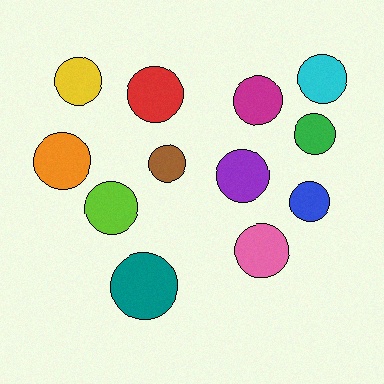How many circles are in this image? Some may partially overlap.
There are 12 circles.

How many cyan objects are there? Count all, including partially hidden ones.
There is 1 cyan object.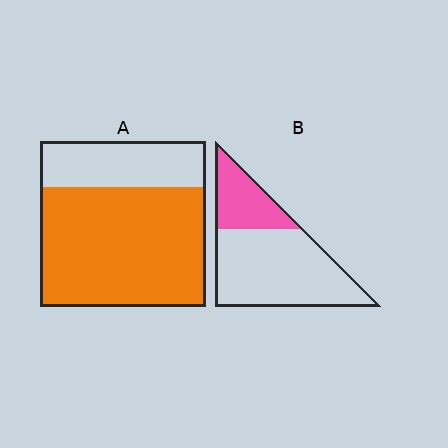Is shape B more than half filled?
No.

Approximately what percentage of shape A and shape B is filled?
A is approximately 70% and B is approximately 30%.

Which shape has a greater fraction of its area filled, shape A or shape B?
Shape A.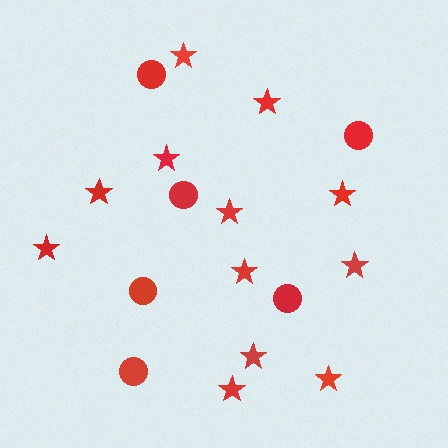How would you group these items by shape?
There are 2 groups: one group of circles (6) and one group of stars (12).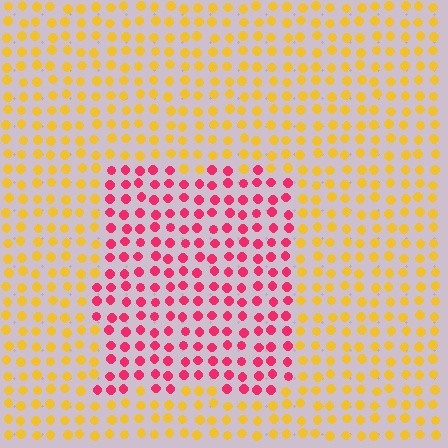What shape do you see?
I see a rectangle.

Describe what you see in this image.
The image is filled with small yellow elements in a uniform arrangement. A rectangle-shaped region is visible where the elements are tinted to a slightly different hue, forming a subtle color boundary.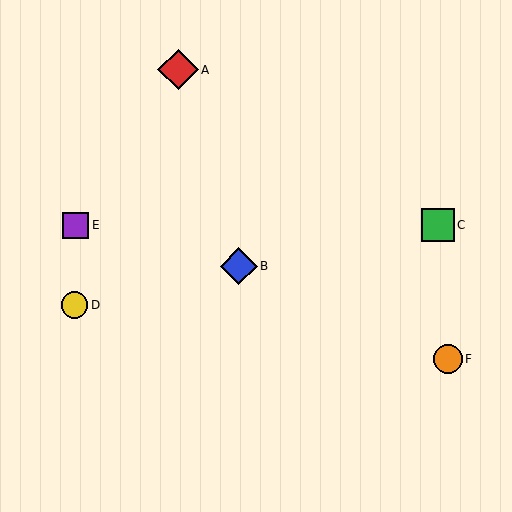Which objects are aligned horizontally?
Objects C, E are aligned horizontally.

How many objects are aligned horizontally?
2 objects (C, E) are aligned horizontally.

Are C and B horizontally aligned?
No, C is at y≈225 and B is at y≈266.